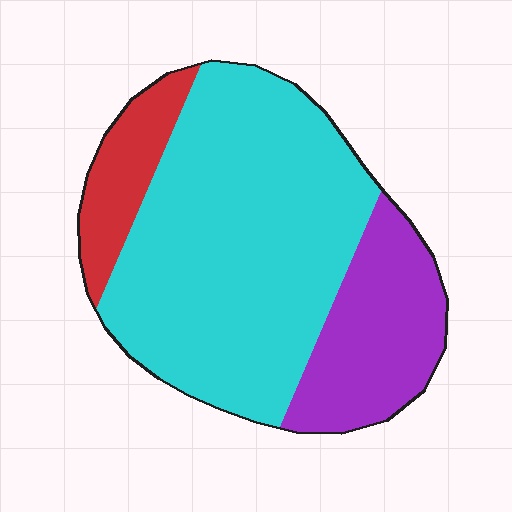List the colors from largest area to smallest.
From largest to smallest: cyan, purple, red.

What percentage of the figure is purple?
Purple takes up less than a quarter of the figure.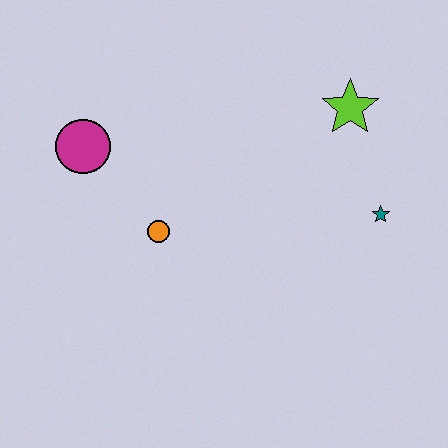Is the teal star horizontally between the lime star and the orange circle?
No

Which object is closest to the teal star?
The lime star is closest to the teal star.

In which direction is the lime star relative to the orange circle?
The lime star is to the right of the orange circle.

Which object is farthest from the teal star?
The magenta circle is farthest from the teal star.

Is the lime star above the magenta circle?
Yes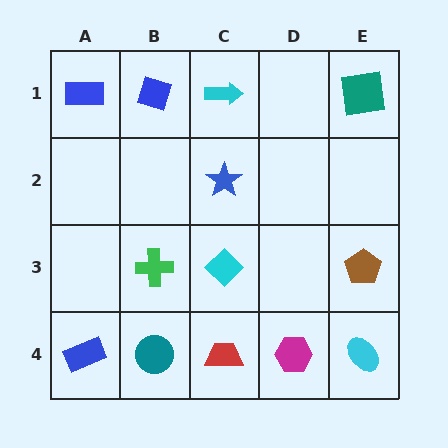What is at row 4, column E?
A cyan ellipse.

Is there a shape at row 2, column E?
No, that cell is empty.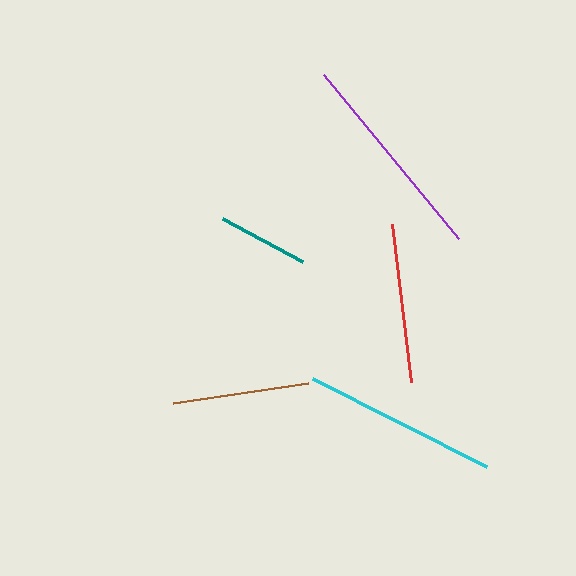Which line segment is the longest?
The purple line is the longest at approximately 212 pixels.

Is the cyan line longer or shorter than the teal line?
The cyan line is longer than the teal line.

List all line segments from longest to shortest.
From longest to shortest: purple, cyan, red, brown, teal.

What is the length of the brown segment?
The brown segment is approximately 137 pixels long.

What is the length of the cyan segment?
The cyan segment is approximately 195 pixels long.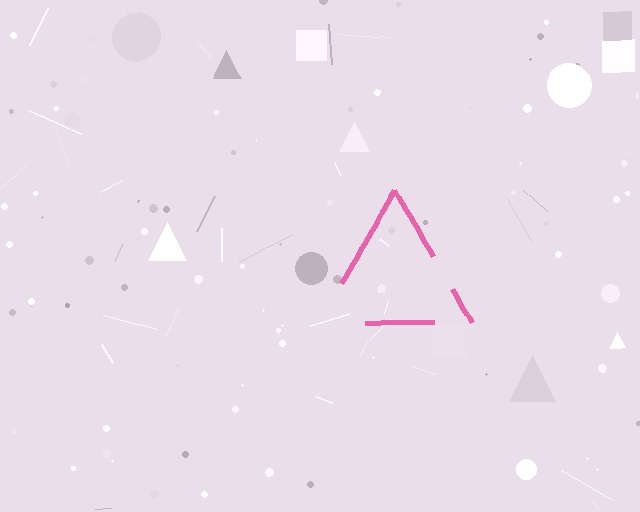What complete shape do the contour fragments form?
The contour fragments form a triangle.